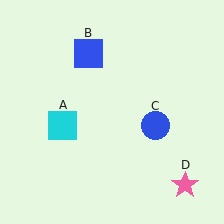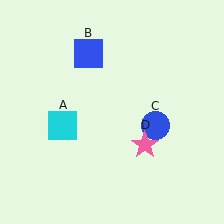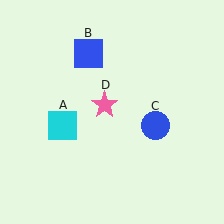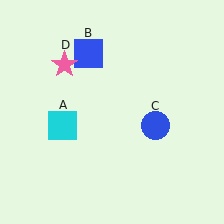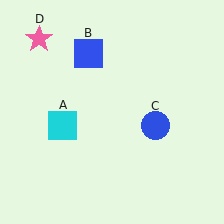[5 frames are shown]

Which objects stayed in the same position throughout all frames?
Cyan square (object A) and blue square (object B) and blue circle (object C) remained stationary.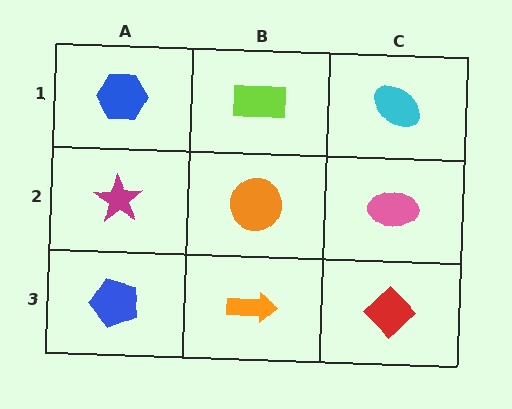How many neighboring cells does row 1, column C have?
2.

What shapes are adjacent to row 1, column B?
An orange circle (row 2, column B), a blue hexagon (row 1, column A), a cyan ellipse (row 1, column C).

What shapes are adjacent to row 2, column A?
A blue hexagon (row 1, column A), a blue pentagon (row 3, column A), an orange circle (row 2, column B).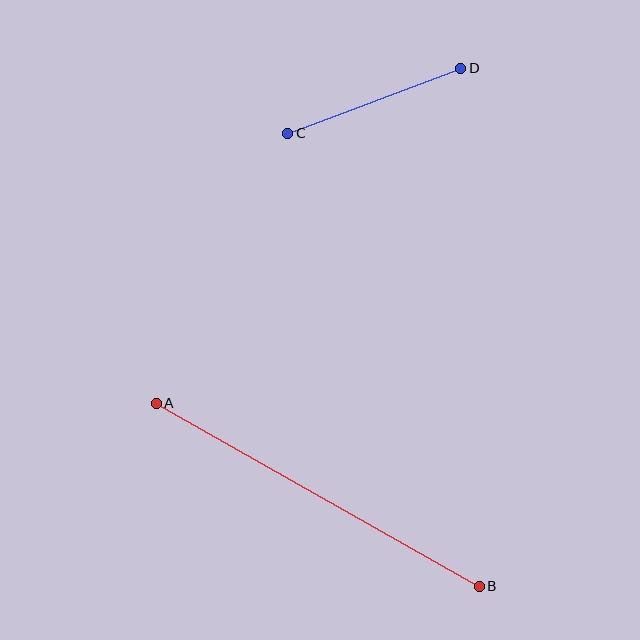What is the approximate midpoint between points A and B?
The midpoint is at approximately (318, 495) pixels.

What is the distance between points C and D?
The distance is approximately 185 pixels.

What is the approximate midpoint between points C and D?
The midpoint is at approximately (374, 101) pixels.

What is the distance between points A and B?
The distance is approximately 371 pixels.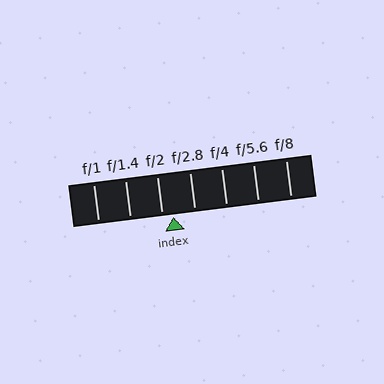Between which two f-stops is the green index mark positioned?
The index mark is between f/2 and f/2.8.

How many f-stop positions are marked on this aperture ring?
There are 7 f-stop positions marked.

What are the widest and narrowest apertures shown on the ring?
The widest aperture shown is f/1 and the narrowest is f/8.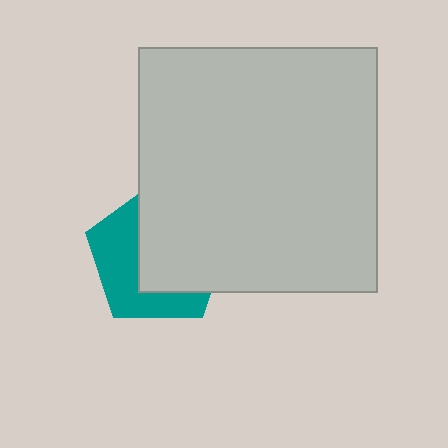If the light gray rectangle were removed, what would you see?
You would see the complete teal pentagon.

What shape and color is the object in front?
The object in front is a light gray rectangle.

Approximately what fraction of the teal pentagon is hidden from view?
Roughly 57% of the teal pentagon is hidden behind the light gray rectangle.